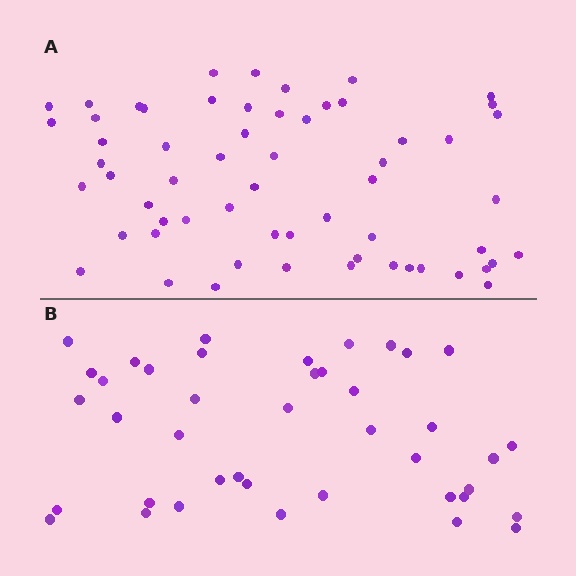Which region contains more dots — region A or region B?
Region A (the top region) has more dots.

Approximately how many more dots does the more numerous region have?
Region A has approximately 20 more dots than region B.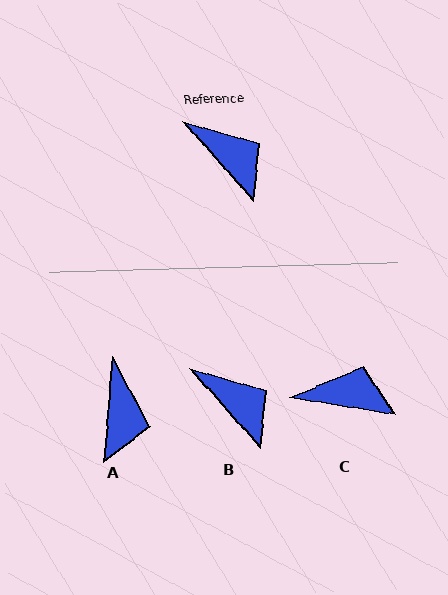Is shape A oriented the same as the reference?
No, it is off by about 46 degrees.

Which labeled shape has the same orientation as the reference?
B.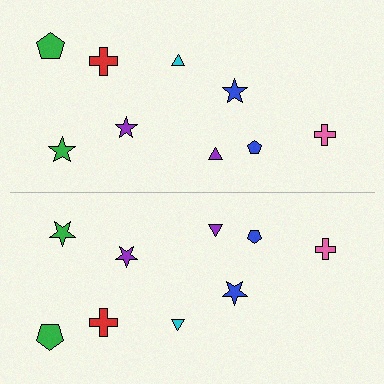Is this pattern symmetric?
Yes, this pattern has bilateral (reflection) symmetry.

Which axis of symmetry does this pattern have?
The pattern has a horizontal axis of symmetry running through the center of the image.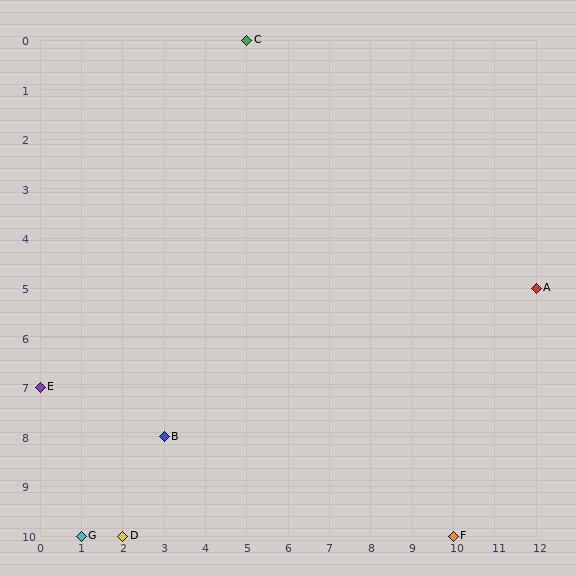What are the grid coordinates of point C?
Point C is at grid coordinates (5, 0).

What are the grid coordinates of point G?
Point G is at grid coordinates (1, 10).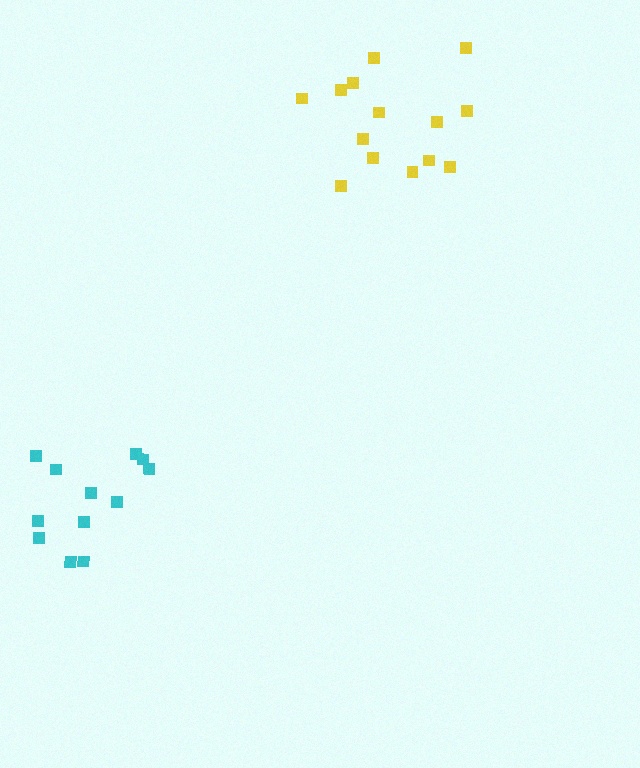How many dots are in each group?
Group 1: 12 dots, Group 2: 14 dots (26 total).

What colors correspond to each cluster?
The clusters are colored: cyan, yellow.